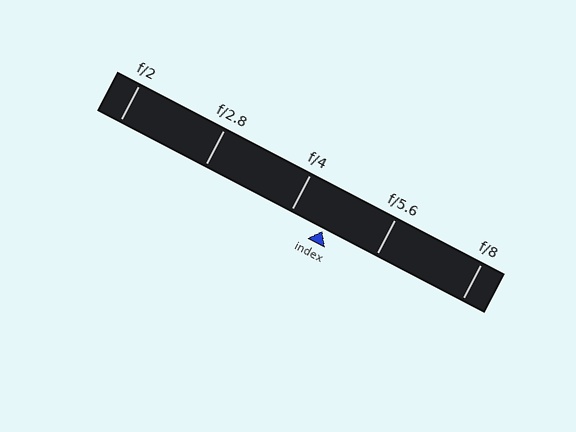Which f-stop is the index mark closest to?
The index mark is closest to f/4.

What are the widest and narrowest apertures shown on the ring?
The widest aperture shown is f/2 and the narrowest is f/8.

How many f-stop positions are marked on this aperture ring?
There are 5 f-stop positions marked.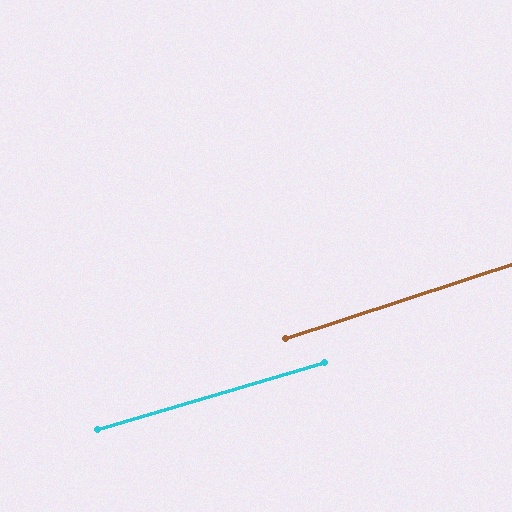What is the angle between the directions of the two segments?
Approximately 2 degrees.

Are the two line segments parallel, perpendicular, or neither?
Parallel — their directions differ by only 1.8°.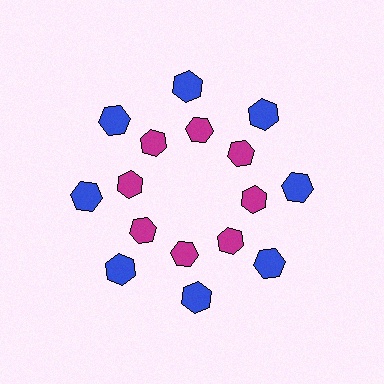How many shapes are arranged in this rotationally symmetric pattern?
There are 16 shapes, arranged in 8 groups of 2.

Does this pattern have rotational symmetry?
Yes, this pattern has 8-fold rotational symmetry. It looks the same after rotating 45 degrees around the center.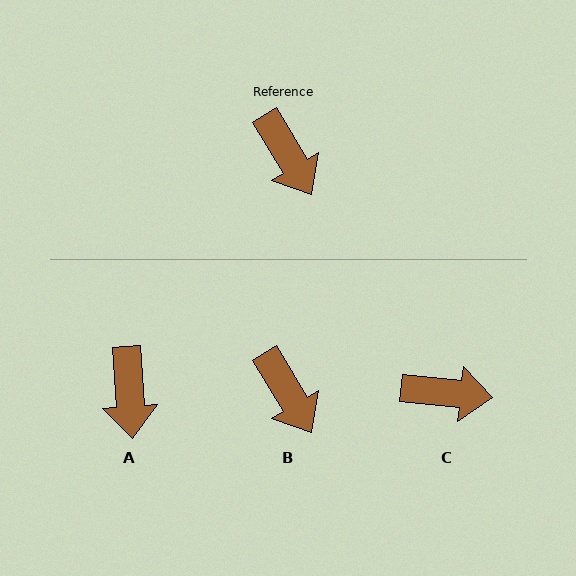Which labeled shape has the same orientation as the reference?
B.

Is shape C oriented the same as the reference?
No, it is off by about 53 degrees.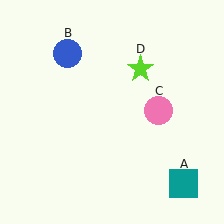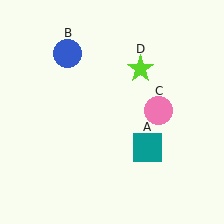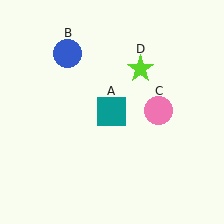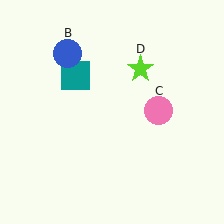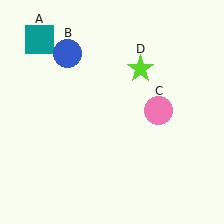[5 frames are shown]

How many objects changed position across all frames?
1 object changed position: teal square (object A).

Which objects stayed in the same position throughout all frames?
Blue circle (object B) and pink circle (object C) and lime star (object D) remained stationary.